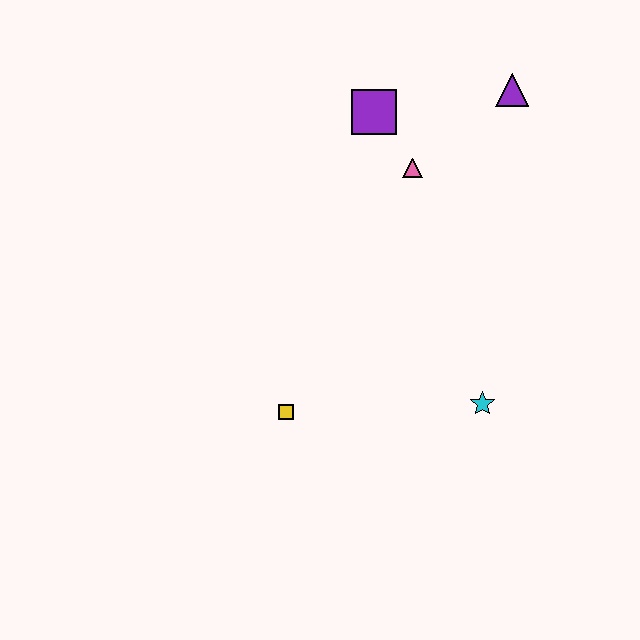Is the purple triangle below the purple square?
No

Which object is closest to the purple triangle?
The pink triangle is closest to the purple triangle.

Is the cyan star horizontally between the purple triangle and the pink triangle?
Yes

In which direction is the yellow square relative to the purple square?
The yellow square is below the purple square.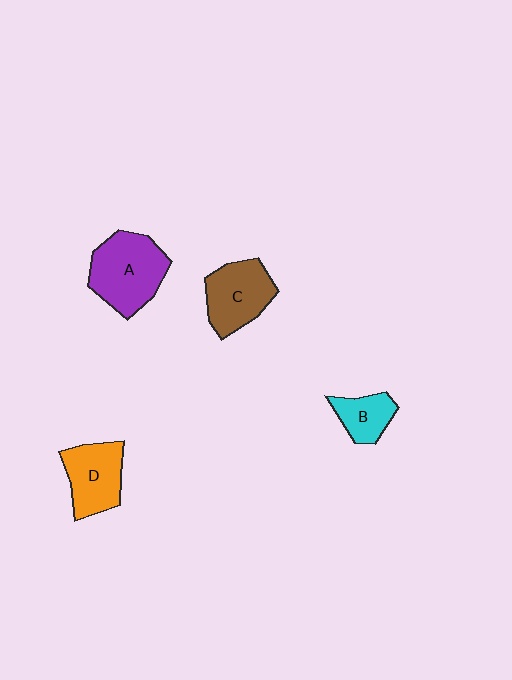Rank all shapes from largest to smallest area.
From largest to smallest: A (purple), C (brown), D (orange), B (cyan).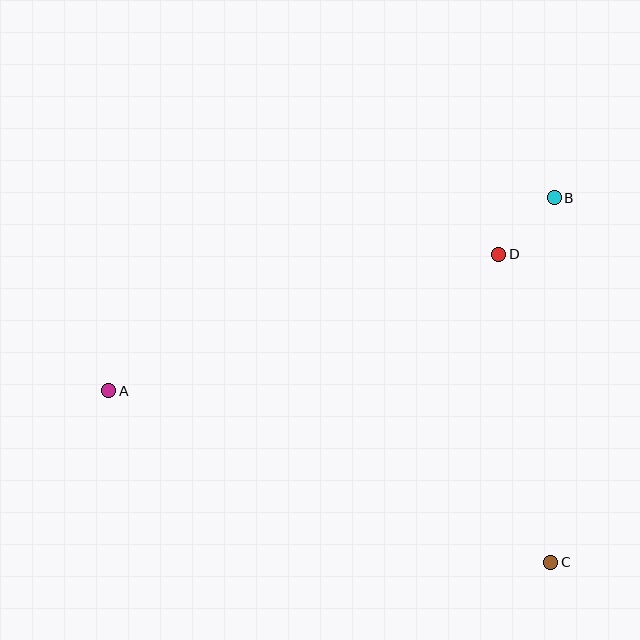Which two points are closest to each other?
Points B and D are closest to each other.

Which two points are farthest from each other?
Points A and B are farthest from each other.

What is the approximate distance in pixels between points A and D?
The distance between A and D is approximately 413 pixels.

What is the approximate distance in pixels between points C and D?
The distance between C and D is approximately 313 pixels.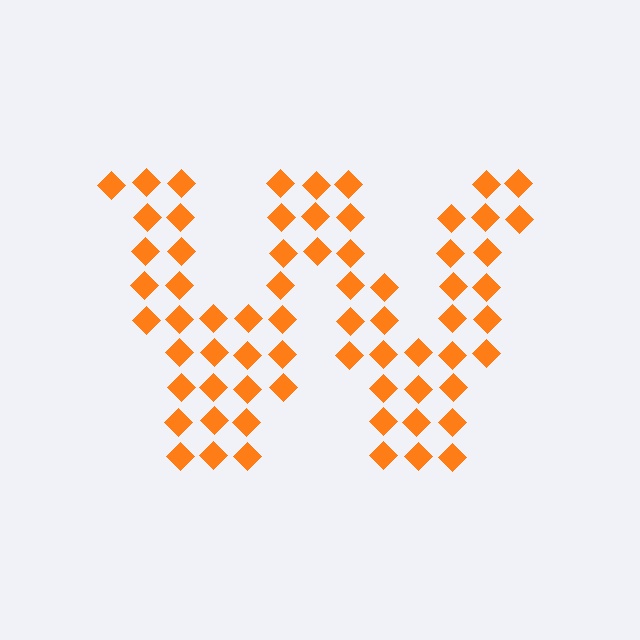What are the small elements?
The small elements are diamonds.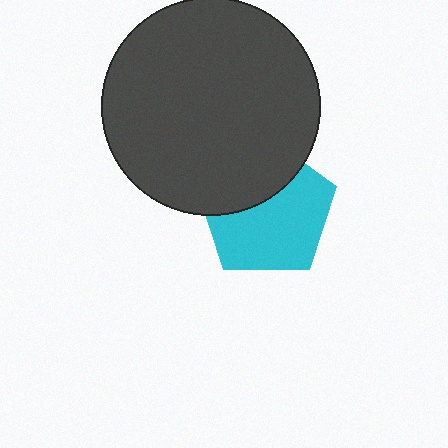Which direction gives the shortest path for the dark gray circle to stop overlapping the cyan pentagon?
Moving up gives the shortest separation.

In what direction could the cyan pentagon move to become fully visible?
The cyan pentagon could move down. That would shift it out from behind the dark gray circle entirely.